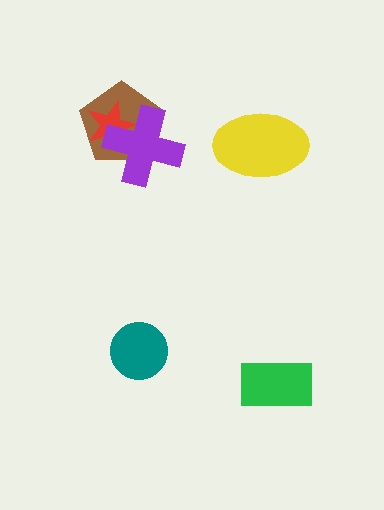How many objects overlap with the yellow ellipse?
0 objects overlap with the yellow ellipse.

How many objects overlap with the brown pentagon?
2 objects overlap with the brown pentagon.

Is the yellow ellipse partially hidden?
No, no other shape covers it.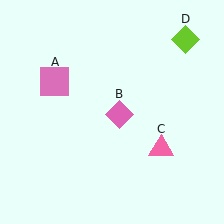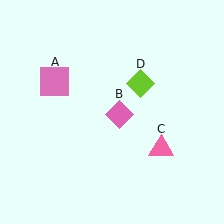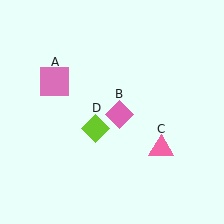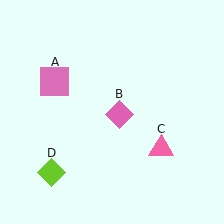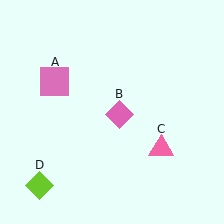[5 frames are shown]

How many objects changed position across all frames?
1 object changed position: lime diamond (object D).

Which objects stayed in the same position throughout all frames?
Pink square (object A) and pink diamond (object B) and pink triangle (object C) remained stationary.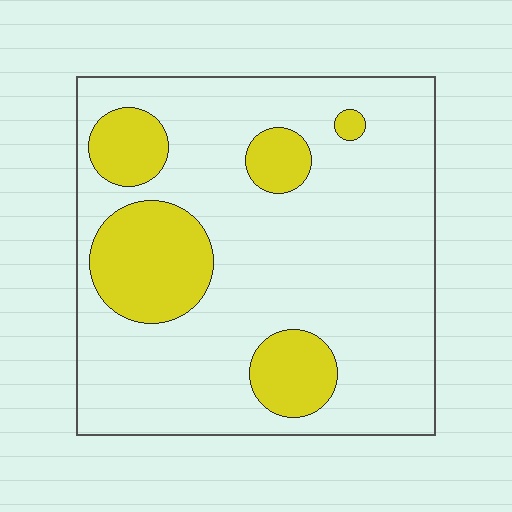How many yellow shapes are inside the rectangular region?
5.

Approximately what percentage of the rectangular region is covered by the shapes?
Approximately 20%.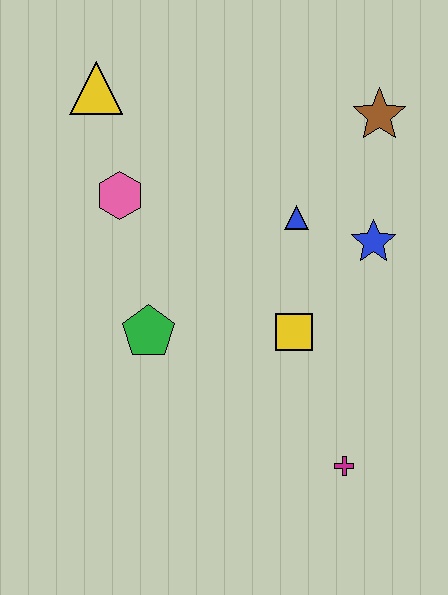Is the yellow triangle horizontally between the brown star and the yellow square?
No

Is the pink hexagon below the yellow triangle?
Yes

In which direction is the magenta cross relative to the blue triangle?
The magenta cross is below the blue triangle.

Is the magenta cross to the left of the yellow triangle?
No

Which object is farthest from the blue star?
The yellow triangle is farthest from the blue star.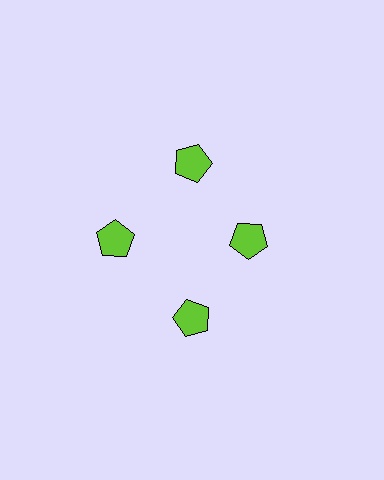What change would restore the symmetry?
The symmetry would be restored by moving it outward, back onto the ring so that all 4 pentagons sit at equal angles and equal distance from the center.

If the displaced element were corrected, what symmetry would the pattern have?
It would have 4-fold rotational symmetry — the pattern would map onto itself every 90 degrees.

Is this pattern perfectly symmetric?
No. The 4 lime pentagons are arranged in a ring, but one element near the 3 o'clock position is pulled inward toward the center, breaking the 4-fold rotational symmetry.